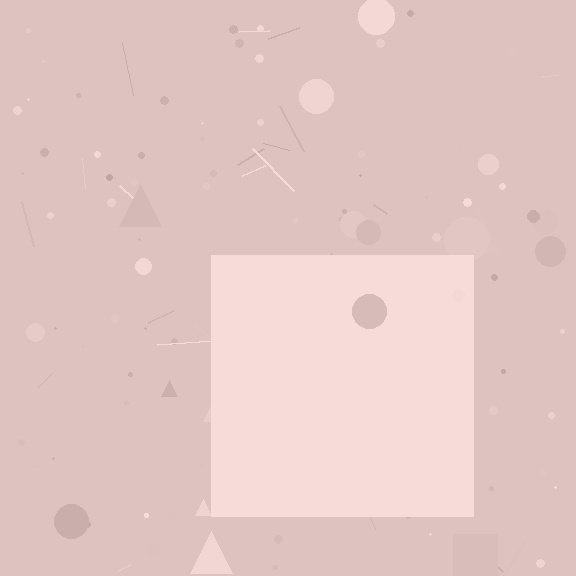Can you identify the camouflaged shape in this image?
The camouflaged shape is a square.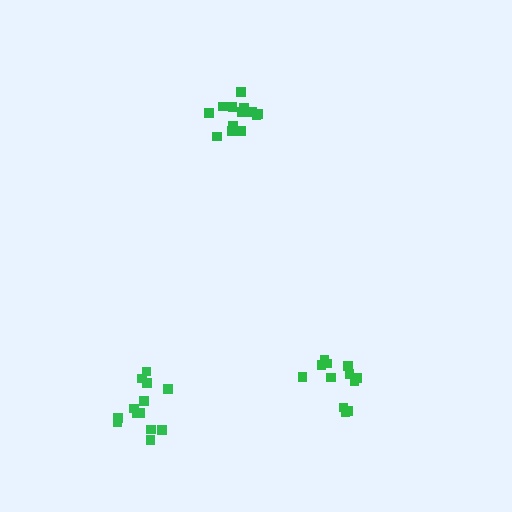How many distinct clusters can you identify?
There are 3 distinct clusters.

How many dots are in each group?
Group 1: 13 dots, Group 2: 12 dots, Group 3: 13 dots (38 total).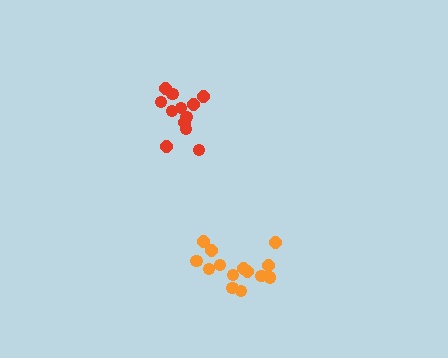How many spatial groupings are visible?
There are 2 spatial groupings.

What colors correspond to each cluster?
The clusters are colored: orange, red.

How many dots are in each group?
Group 1: 14 dots, Group 2: 12 dots (26 total).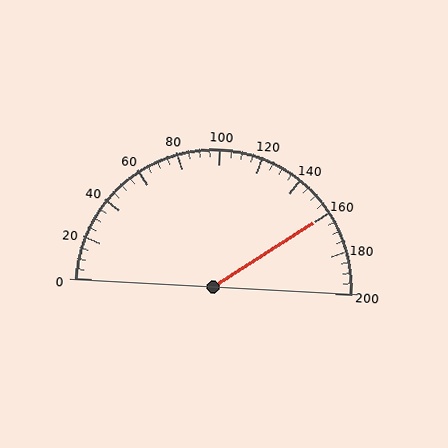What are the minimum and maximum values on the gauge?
The gauge ranges from 0 to 200.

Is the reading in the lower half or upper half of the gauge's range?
The reading is in the upper half of the range (0 to 200).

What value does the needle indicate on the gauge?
The needle indicates approximately 160.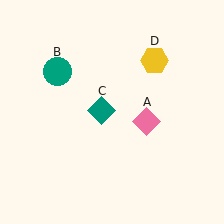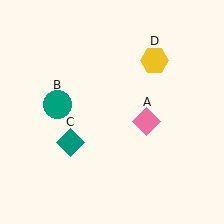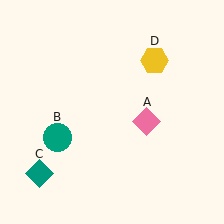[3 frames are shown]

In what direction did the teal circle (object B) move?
The teal circle (object B) moved down.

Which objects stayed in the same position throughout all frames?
Pink diamond (object A) and yellow hexagon (object D) remained stationary.